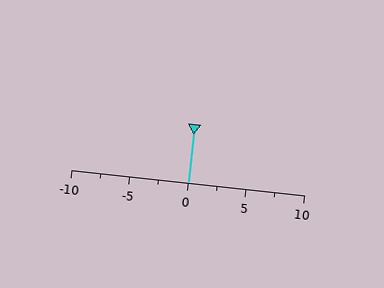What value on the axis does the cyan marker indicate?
The marker indicates approximately 0.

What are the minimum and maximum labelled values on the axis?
The axis runs from -10 to 10.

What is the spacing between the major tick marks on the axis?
The major ticks are spaced 5 apart.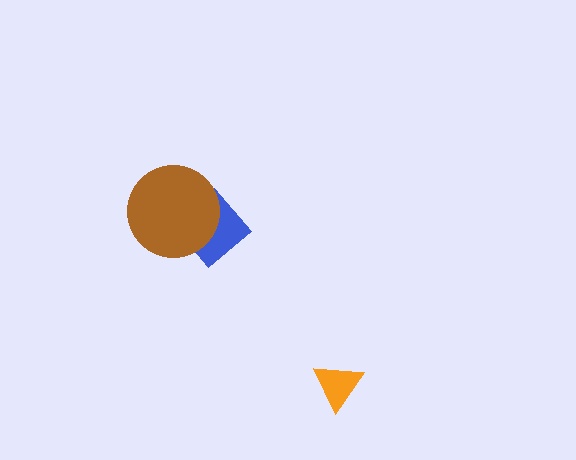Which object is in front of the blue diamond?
The brown circle is in front of the blue diamond.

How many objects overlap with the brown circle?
1 object overlaps with the brown circle.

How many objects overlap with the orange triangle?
0 objects overlap with the orange triangle.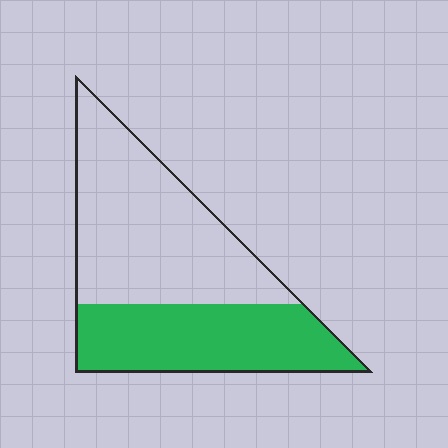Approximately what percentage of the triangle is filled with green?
Approximately 40%.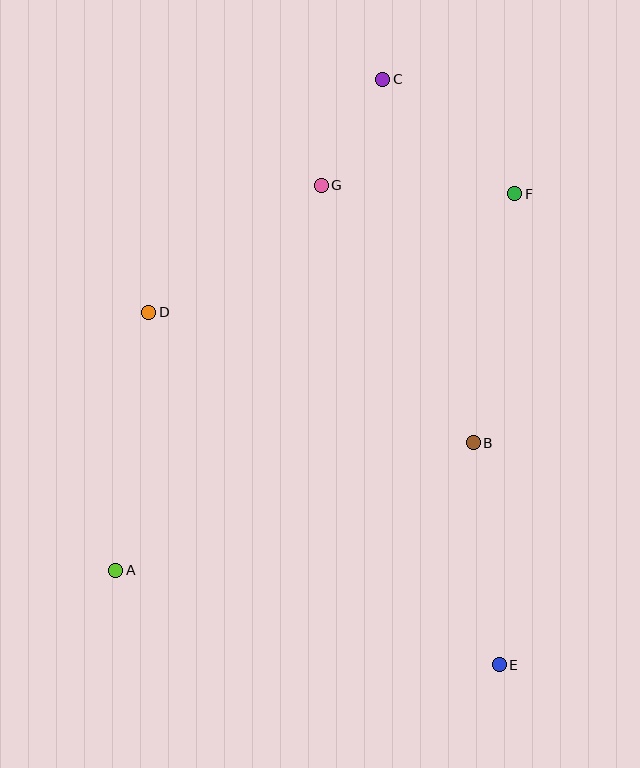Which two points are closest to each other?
Points C and G are closest to each other.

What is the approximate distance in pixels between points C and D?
The distance between C and D is approximately 330 pixels.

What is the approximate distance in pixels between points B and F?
The distance between B and F is approximately 252 pixels.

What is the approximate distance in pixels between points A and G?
The distance between A and G is approximately 436 pixels.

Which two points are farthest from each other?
Points C and E are farthest from each other.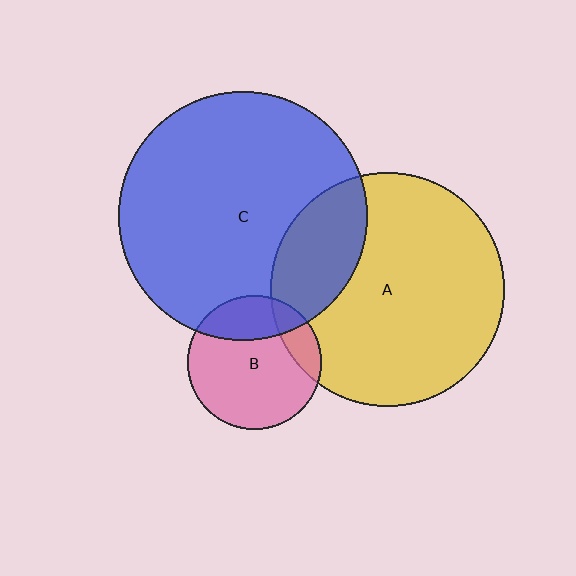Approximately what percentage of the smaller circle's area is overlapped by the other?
Approximately 15%.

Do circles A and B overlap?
Yes.